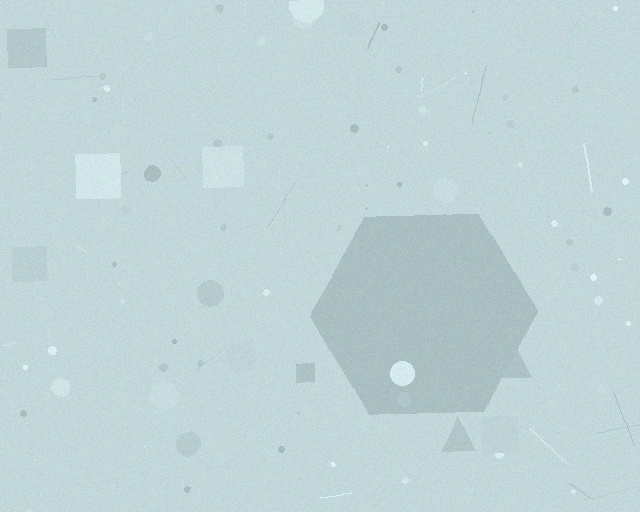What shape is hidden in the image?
A hexagon is hidden in the image.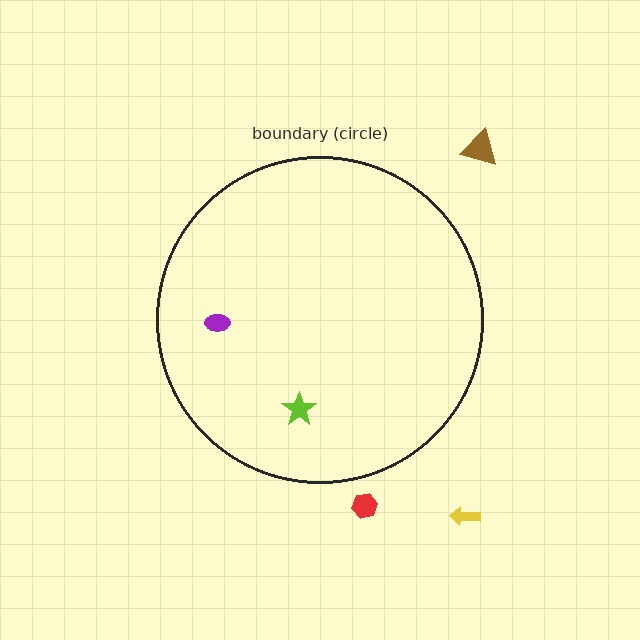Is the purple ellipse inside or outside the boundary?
Inside.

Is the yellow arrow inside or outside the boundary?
Outside.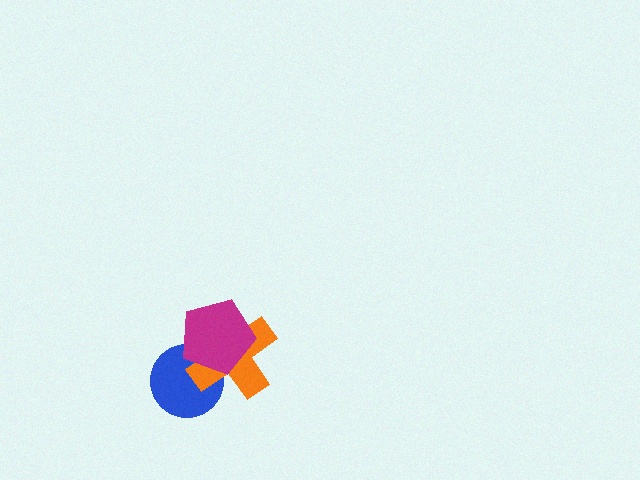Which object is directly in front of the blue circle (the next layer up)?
The orange cross is directly in front of the blue circle.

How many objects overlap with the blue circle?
2 objects overlap with the blue circle.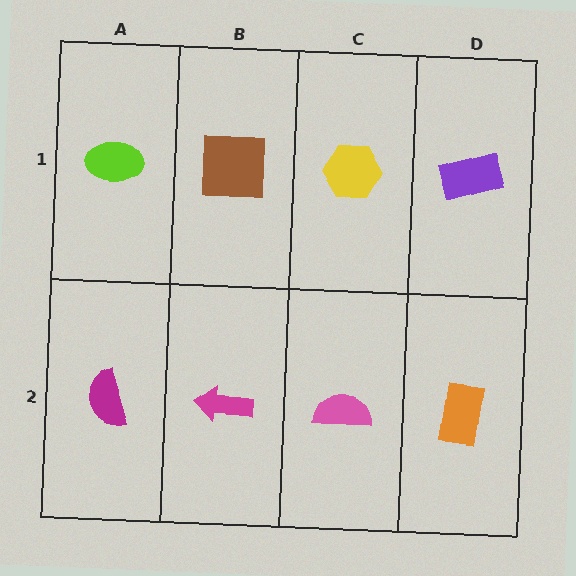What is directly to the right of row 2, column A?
A magenta arrow.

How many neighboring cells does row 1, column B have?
3.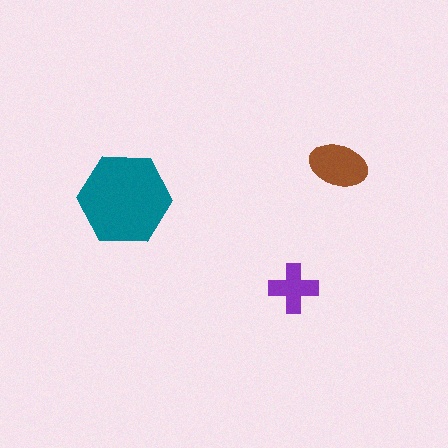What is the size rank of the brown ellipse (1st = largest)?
2nd.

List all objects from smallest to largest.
The purple cross, the brown ellipse, the teal hexagon.